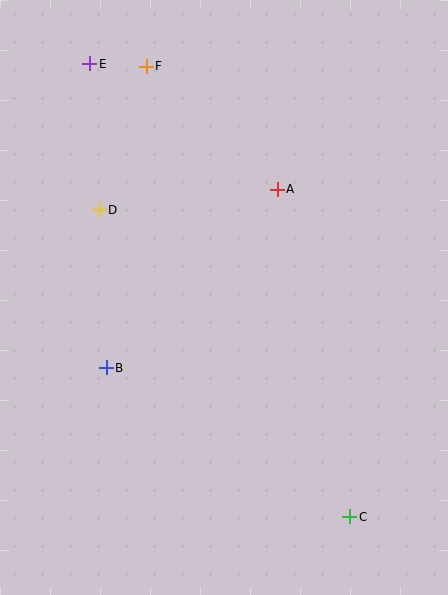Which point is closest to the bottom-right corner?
Point C is closest to the bottom-right corner.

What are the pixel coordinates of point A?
Point A is at (277, 189).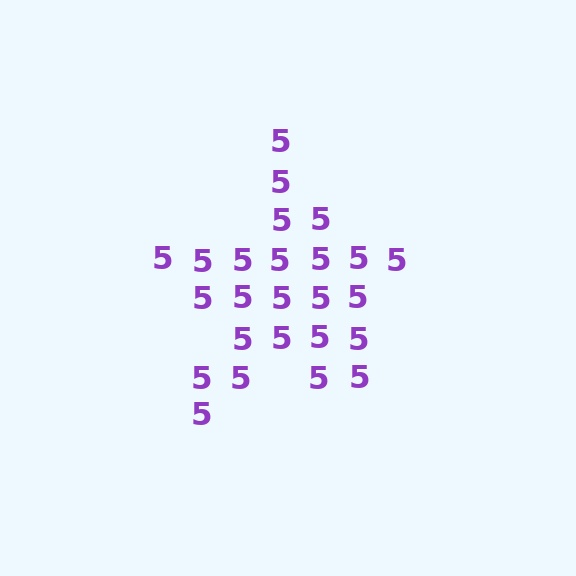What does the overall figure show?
The overall figure shows a star.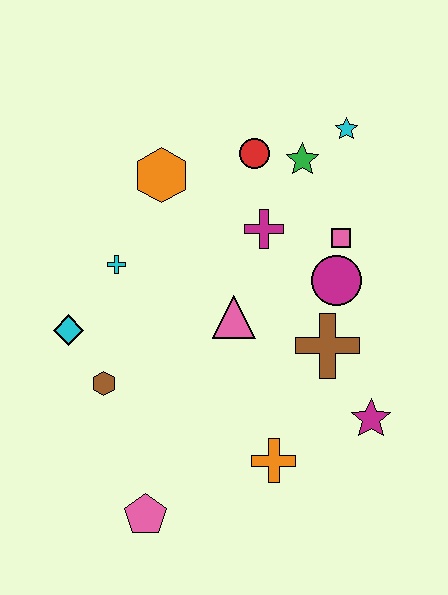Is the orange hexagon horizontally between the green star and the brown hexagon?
Yes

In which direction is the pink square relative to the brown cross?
The pink square is above the brown cross.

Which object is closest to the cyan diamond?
The brown hexagon is closest to the cyan diamond.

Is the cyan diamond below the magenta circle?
Yes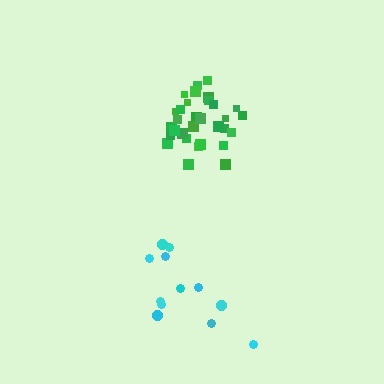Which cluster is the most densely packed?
Green.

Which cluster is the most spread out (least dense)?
Cyan.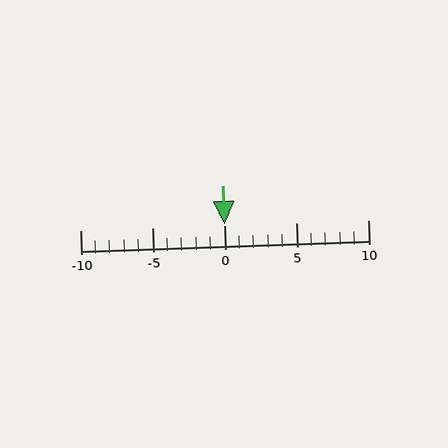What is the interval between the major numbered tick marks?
The major tick marks are spaced 5 units apart.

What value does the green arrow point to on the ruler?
The green arrow points to approximately 0.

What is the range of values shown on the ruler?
The ruler shows values from -10 to 10.